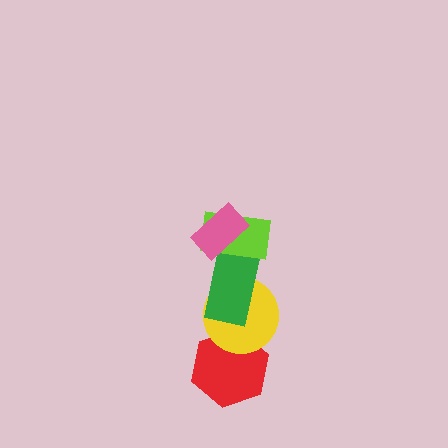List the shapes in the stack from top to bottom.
From top to bottom: the pink rectangle, the lime rectangle, the green rectangle, the yellow circle, the red hexagon.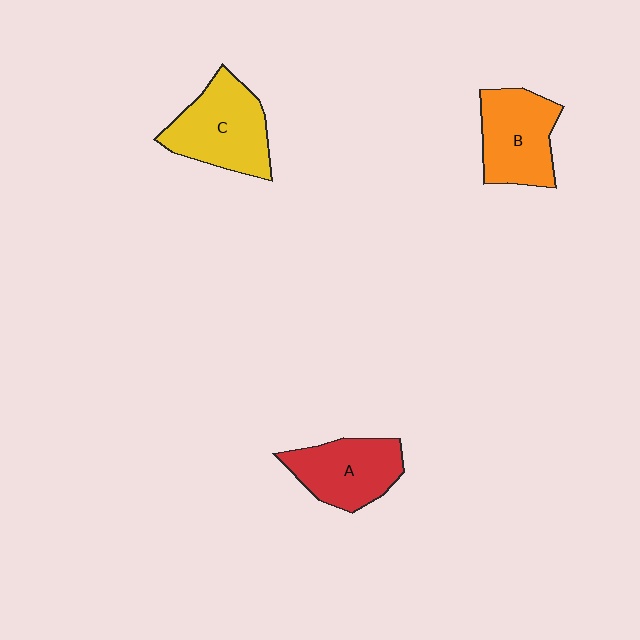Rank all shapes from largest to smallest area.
From largest to smallest: C (yellow), B (orange), A (red).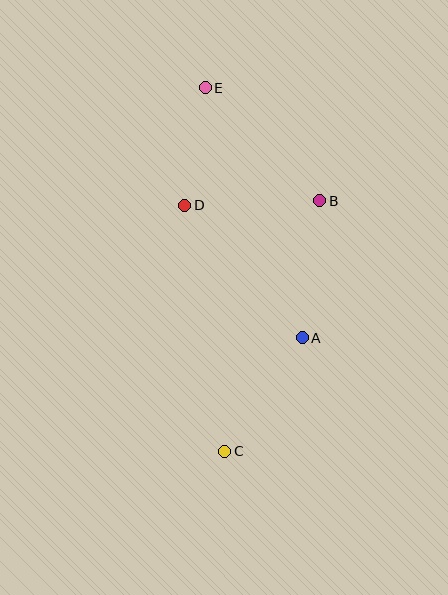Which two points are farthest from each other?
Points C and E are farthest from each other.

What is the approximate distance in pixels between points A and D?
The distance between A and D is approximately 177 pixels.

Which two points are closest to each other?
Points D and E are closest to each other.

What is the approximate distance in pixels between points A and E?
The distance between A and E is approximately 268 pixels.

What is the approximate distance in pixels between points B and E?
The distance between B and E is approximately 161 pixels.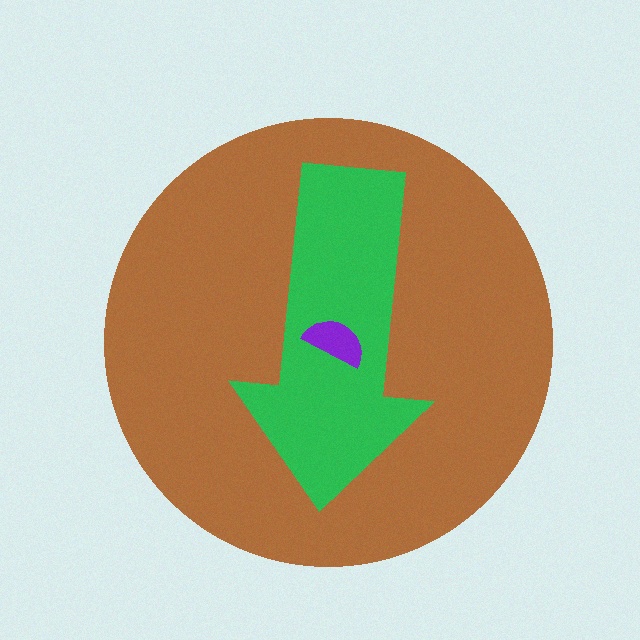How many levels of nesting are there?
3.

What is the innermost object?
The purple semicircle.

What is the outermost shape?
The brown circle.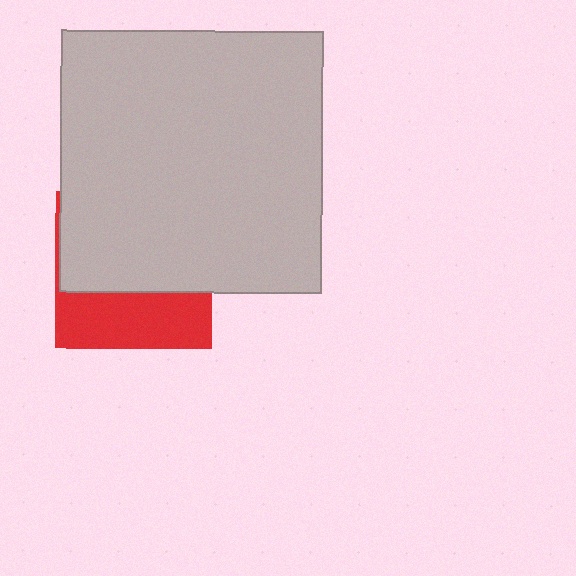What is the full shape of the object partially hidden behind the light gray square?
The partially hidden object is a red square.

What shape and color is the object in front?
The object in front is a light gray square.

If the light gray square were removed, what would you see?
You would see the complete red square.